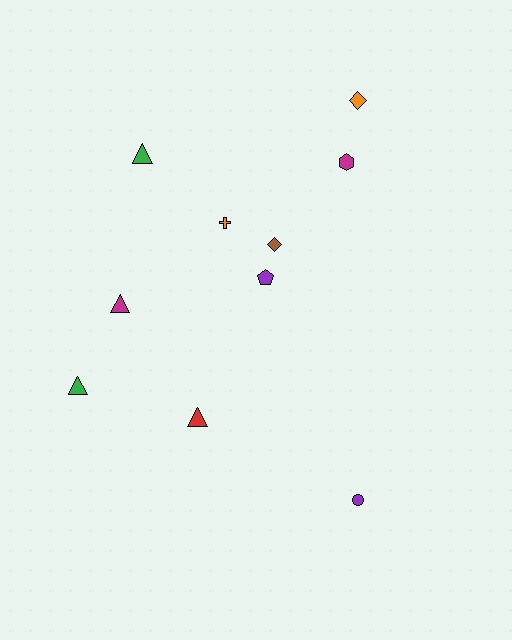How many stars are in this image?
There are no stars.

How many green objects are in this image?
There are 2 green objects.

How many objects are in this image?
There are 10 objects.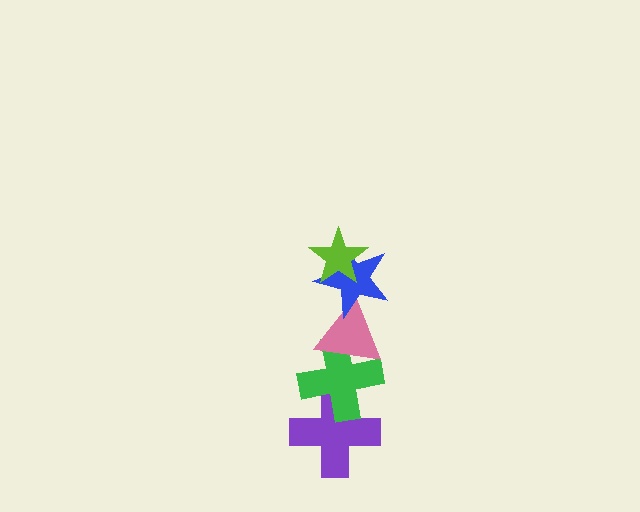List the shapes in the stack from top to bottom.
From top to bottom: the lime star, the blue star, the pink triangle, the green cross, the purple cross.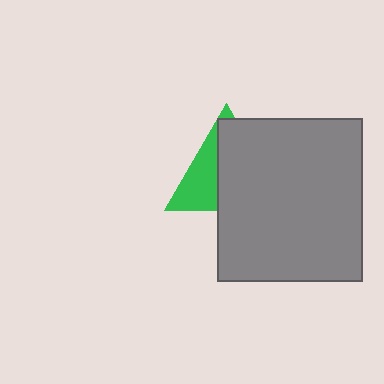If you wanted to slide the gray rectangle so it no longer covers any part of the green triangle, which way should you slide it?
Slide it right — that is the most direct way to separate the two shapes.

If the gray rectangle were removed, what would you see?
You would see the complete green triangle.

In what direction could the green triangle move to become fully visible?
The green triangle could move left. That would shift it out from behind the gray rectangle entirely.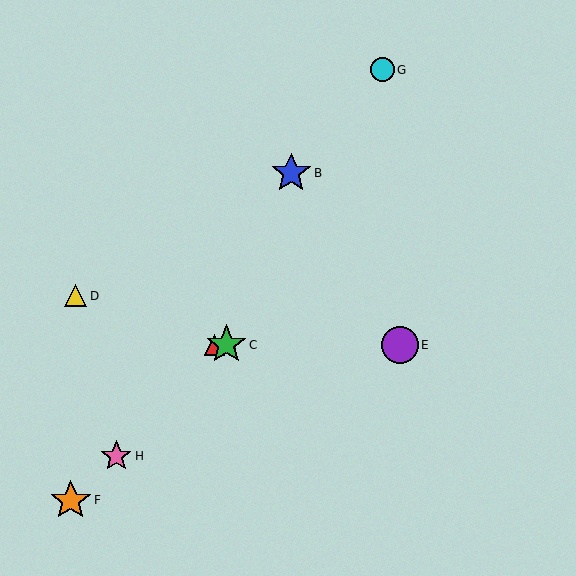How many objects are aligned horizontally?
3 objects (A, C, E) are aligned horizontally.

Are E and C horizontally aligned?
Yes, both are at y≈345.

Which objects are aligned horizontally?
Objects A, C, E are aligned horizontally.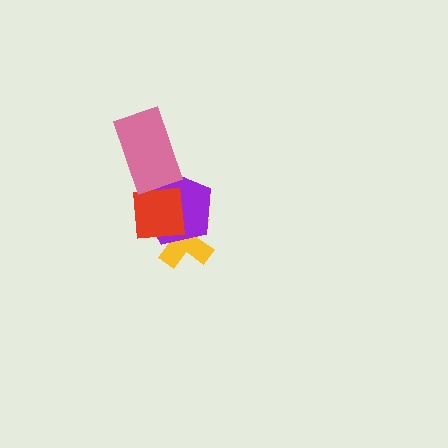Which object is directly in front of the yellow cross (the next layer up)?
The purple pentagon is directly in front of the yellow cross.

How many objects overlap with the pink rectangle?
2 objects overlap with the pink rectangle.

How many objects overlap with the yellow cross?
2 objects overlap with the yellow cross.